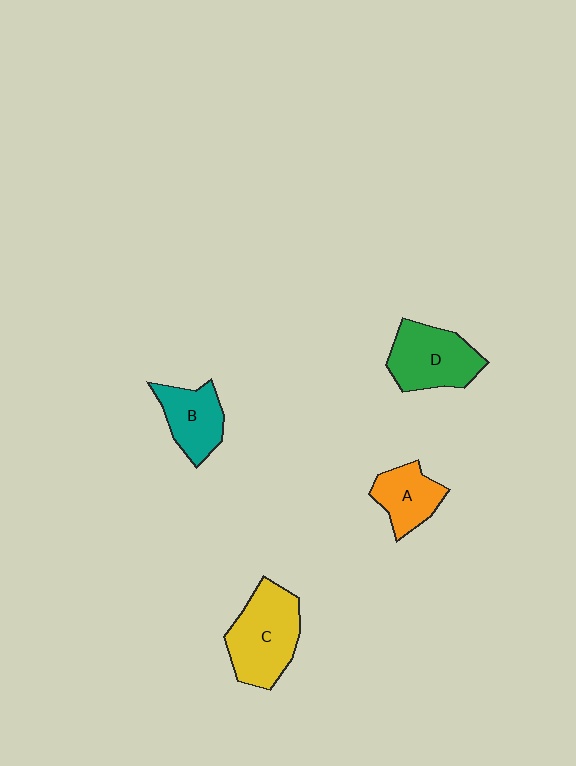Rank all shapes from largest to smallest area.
From largest to smallest: C (yellow), D (green), B (teal), A (orange).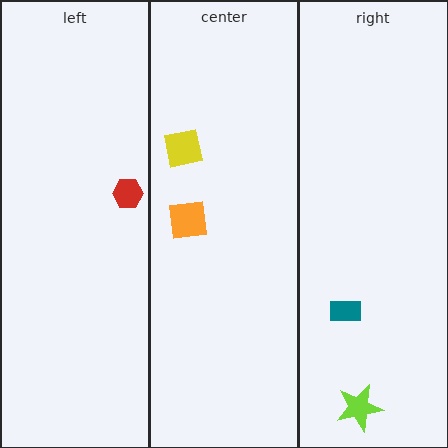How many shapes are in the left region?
1.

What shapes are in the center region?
The yellow square, the orange square.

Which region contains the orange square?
The center region.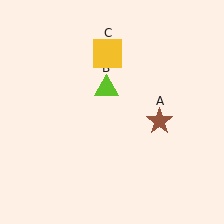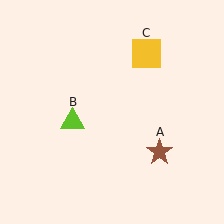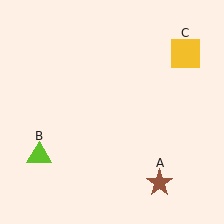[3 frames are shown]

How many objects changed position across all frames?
3 objects changed position: brown star (object A), lime triangle (object B), yellow square (object C).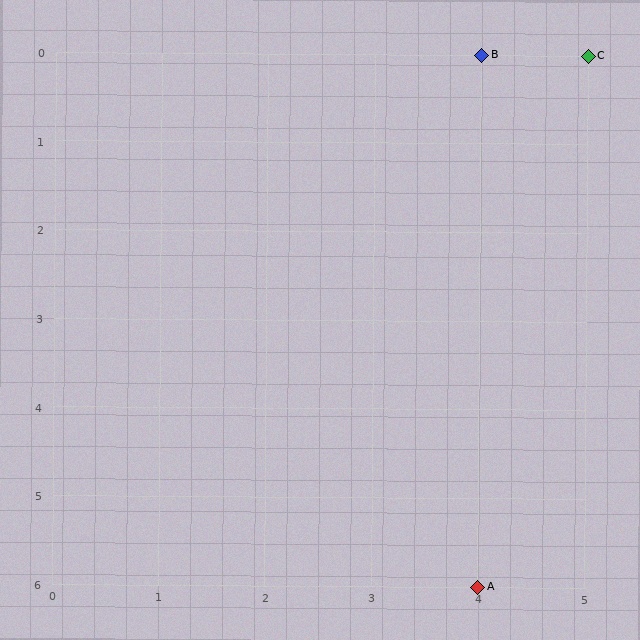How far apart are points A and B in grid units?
Points A and B are 6 rows apart.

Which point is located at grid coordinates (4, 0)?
Point B is at (4, 0).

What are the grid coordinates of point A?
Point A is at grid coordinates (4, 6).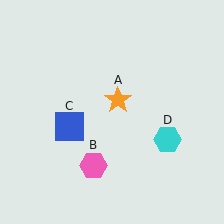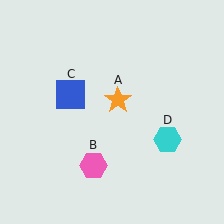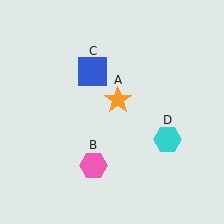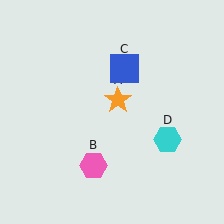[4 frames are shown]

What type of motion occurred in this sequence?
The blue square (object C) rotated clockwise around the center of the scene.